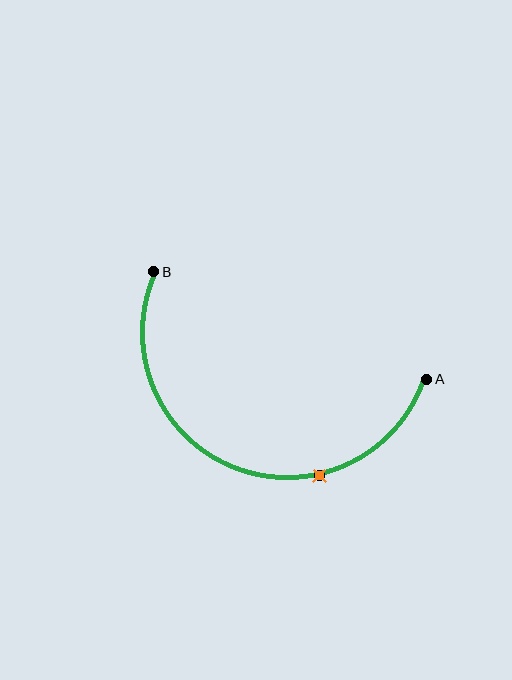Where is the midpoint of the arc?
The arc midpoint is the point on the curve farthest from the straight line joining A and B. It sits below that line.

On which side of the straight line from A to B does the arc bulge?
The arc bulges below the straight line connecting A and B.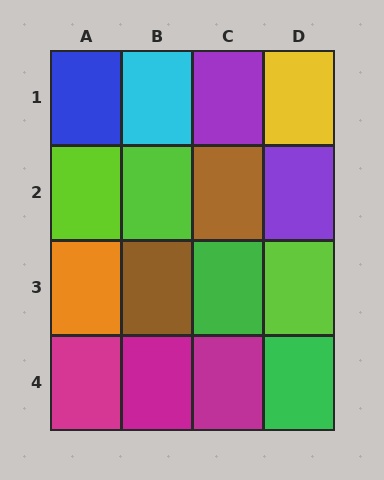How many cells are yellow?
1 cell is yellow.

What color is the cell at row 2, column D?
Purple.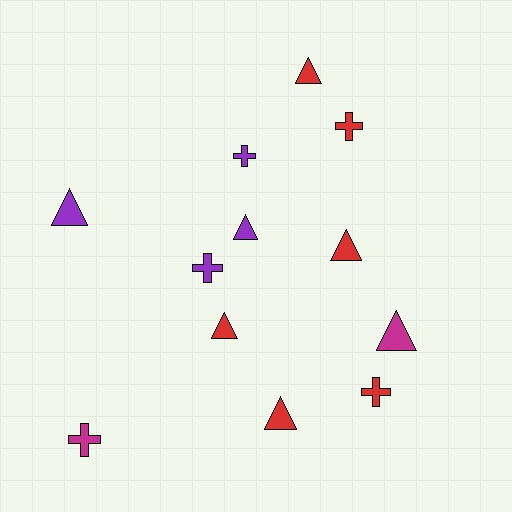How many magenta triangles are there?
There is 1 magenta triangle.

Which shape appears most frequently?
Triangle, with 7 objects.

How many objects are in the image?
There are 12 objects.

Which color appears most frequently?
Red, with 6 objects.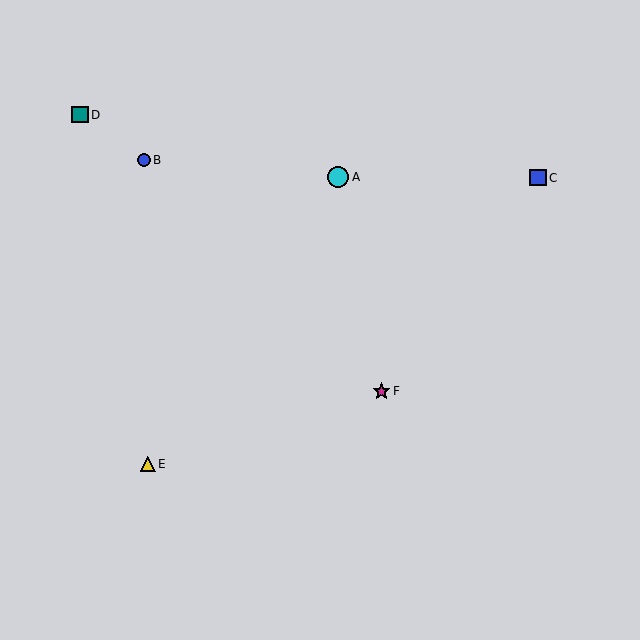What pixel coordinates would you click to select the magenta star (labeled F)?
Click at (381, 391) to select the magenta star F.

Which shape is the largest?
The cyan circle (labeled A) is the largest.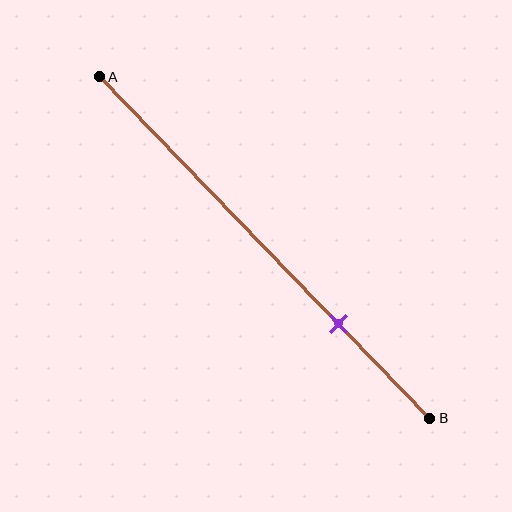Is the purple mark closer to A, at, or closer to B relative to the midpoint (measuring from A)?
The purple mark is closer to point B than the midpoint of segment AB.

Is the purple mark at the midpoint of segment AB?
No, the mark is at about 70% from A, not at the 50% midpoint.